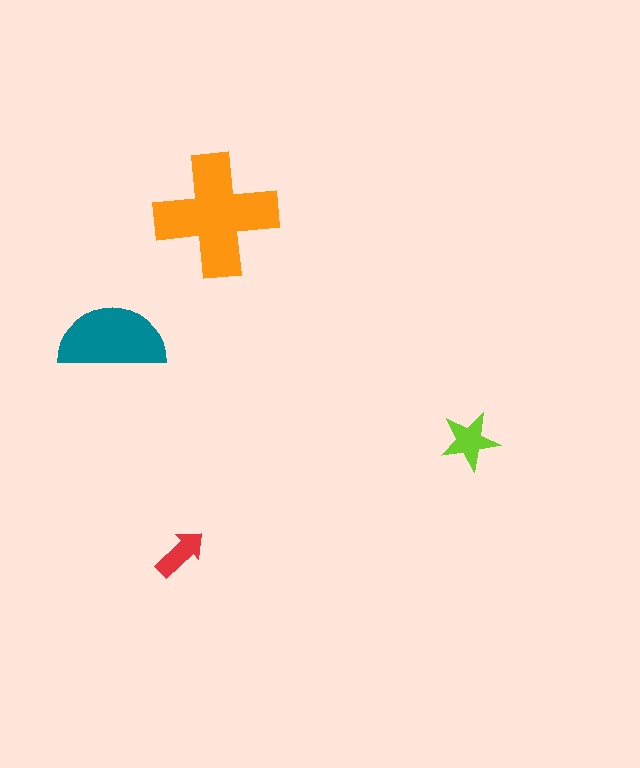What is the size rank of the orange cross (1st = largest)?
1st.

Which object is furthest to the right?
The lime star is rightmost.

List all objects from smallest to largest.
The red arrow, the lime star, the teal semicircle, the orange cross.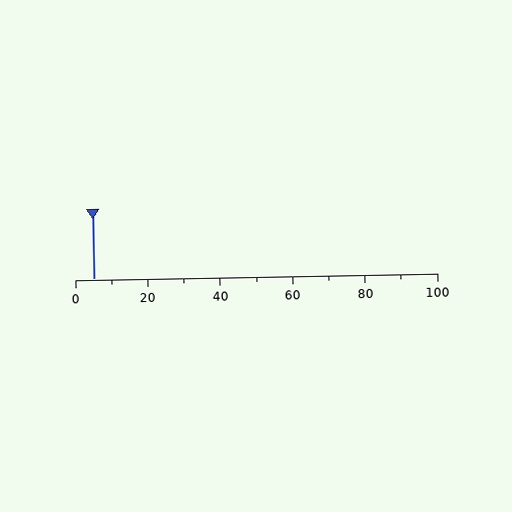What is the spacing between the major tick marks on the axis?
The major ticks are spaced 20 apart.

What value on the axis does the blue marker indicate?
The marker indicates approximately 5.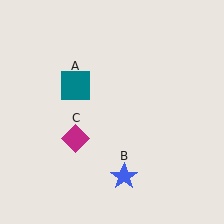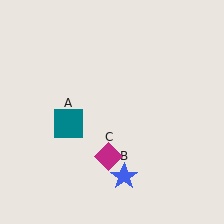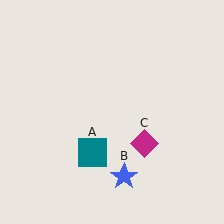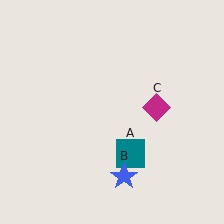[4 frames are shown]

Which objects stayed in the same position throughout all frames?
Blue star (object B) remained stationary.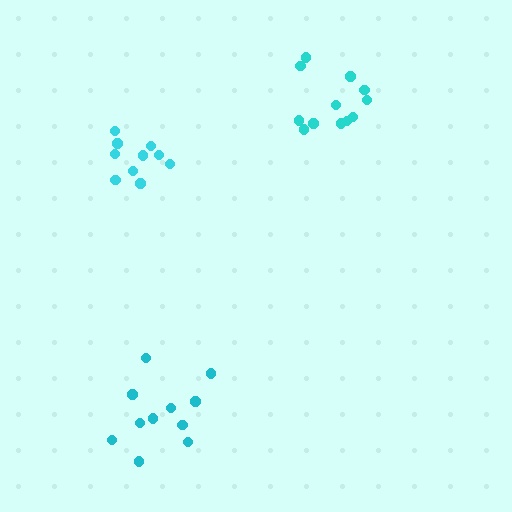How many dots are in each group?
Group 1: 10 dots, Group 2: 11 dots, Group 3: 12 dots (33 total).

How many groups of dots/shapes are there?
There are 3 groups.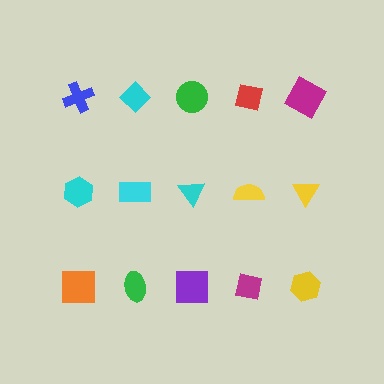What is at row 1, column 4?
A red square.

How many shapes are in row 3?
5 shapes.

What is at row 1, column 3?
A green circle.